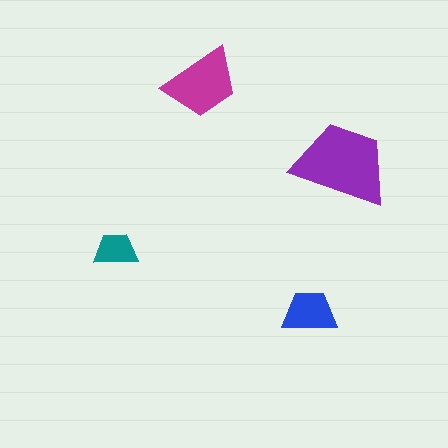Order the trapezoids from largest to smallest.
the purple one, the magenta one, the blue one, the teal one.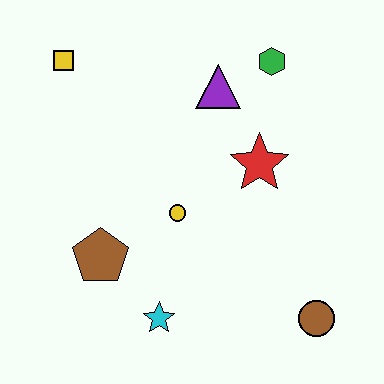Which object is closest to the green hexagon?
The purple triangle is closest to the green hexagon.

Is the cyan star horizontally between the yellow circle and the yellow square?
Yes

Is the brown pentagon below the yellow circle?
Yes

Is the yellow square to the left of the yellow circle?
Yes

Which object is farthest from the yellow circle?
The yellow square is farthest from the yellow circle.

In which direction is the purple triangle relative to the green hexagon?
The purple triangle is to the left of the green hexagon.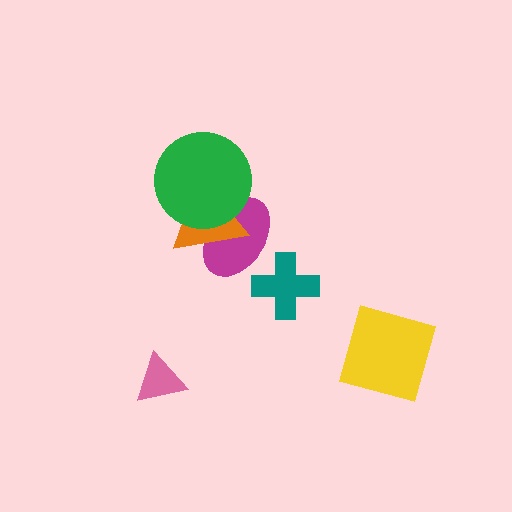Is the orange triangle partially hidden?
Yes, it is partially covered by another shape.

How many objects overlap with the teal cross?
0 objects overlap with the teal cross.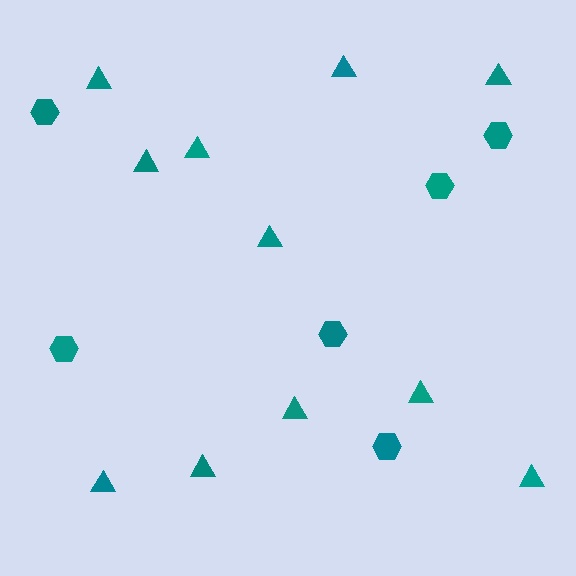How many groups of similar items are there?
There are 2 groups: one group of triangles (11) and one group of hexagons (6).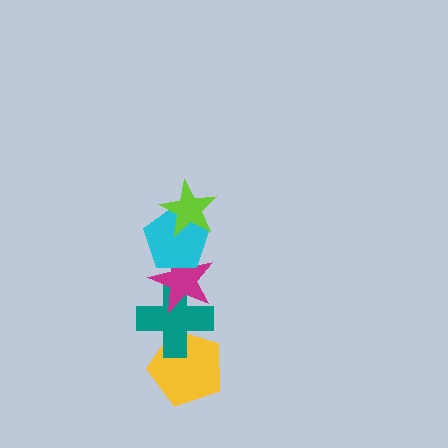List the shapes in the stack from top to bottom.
From top to bottom: the lime star, the cyan pentagon, the magenta star, the teal cross, the yellow pentagon.